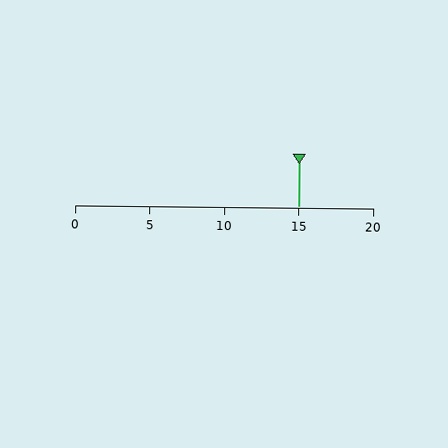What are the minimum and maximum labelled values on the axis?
The axis runs from 0 to 20.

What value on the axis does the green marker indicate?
The marker indicates approximately 15.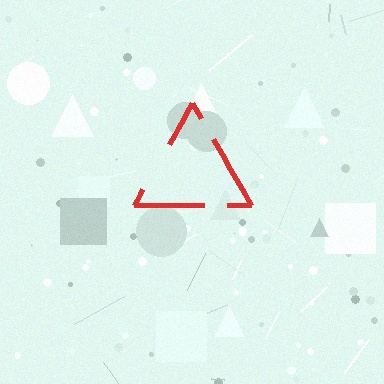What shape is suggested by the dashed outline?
The dashed outline suggests a triangle.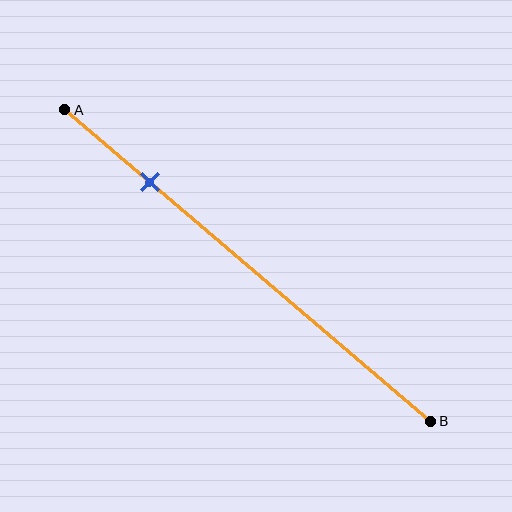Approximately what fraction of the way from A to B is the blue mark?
The blue mark is approximately 25% of the way from A to B.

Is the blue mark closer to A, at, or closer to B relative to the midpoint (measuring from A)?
The blue mark is closer to point A than the midpoint of segment AB.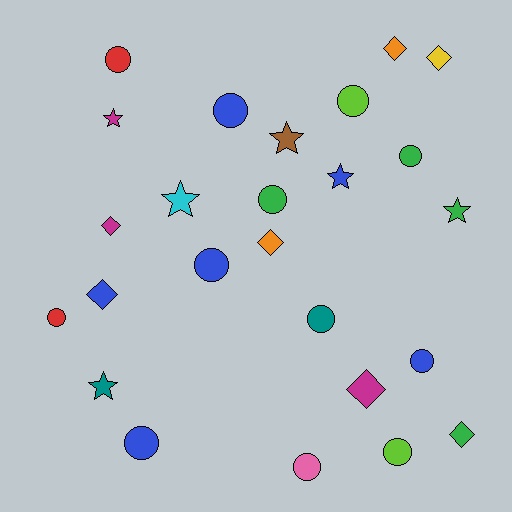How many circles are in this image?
There are 12 circles.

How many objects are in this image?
There are 25 objects.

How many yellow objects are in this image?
There is 1 yellow object.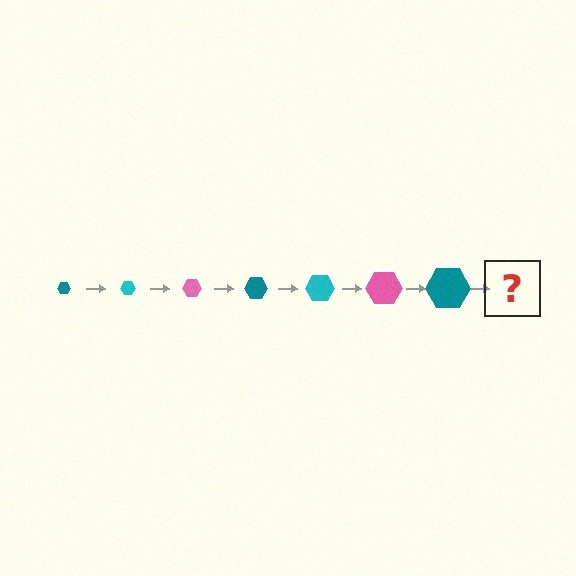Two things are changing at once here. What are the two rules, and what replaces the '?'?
The two rules are that the hexagon grows larger each step and the color cycles through teal, cyan, and pink. The '?' should be a cyan hexagon, larger than the previous one.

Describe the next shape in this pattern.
It should be a cyan hexagon, larger than the previous one.